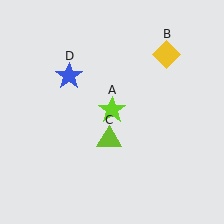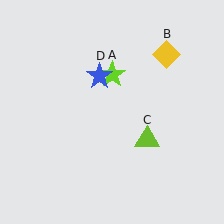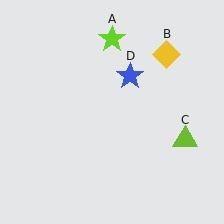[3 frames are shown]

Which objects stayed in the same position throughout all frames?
Yellow diamond (object B) remained stationary.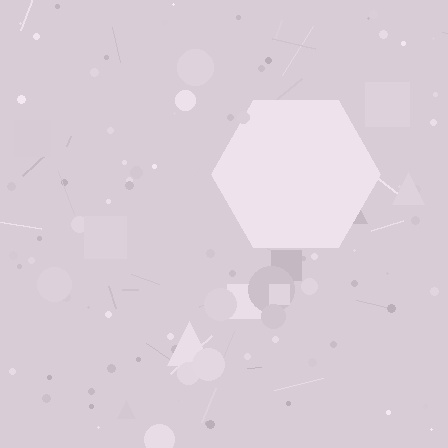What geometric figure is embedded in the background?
A hexagon is embedded in the background.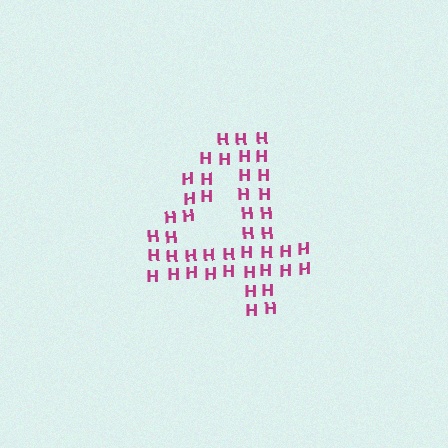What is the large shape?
The large shape is the digit 4.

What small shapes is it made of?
It is made of small letter H's.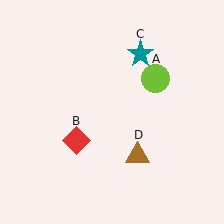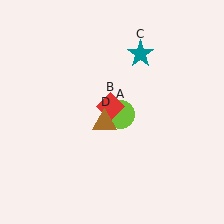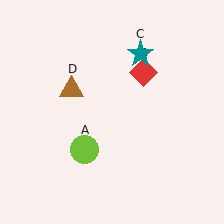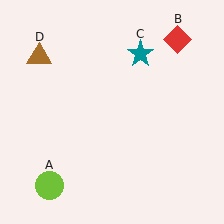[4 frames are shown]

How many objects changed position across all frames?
3 objects changed position: lime circle (object A), red diamond (object B), brown triangle (object D).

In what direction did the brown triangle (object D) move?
The brown triangle (object D) moved up and to the left.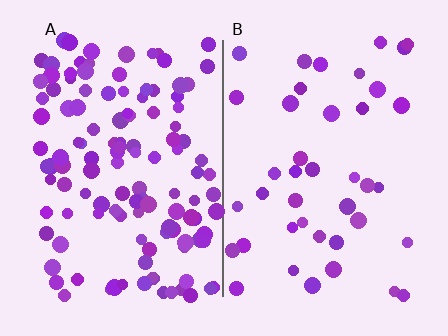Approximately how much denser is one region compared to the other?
Approximately 3.0× — region A over region B.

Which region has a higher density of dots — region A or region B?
A (the left).